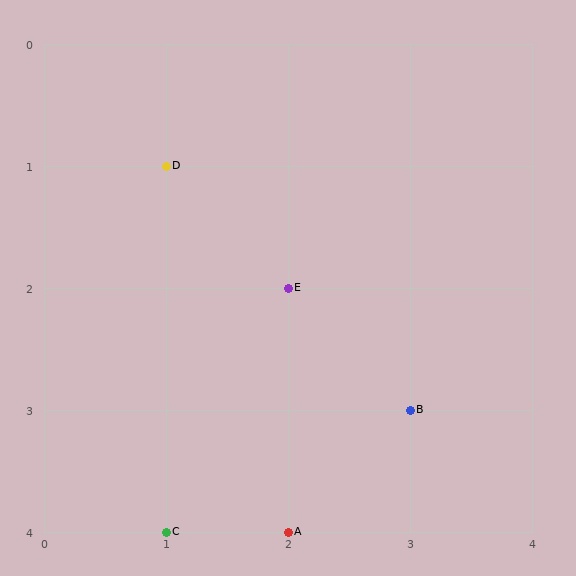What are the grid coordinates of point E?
Point E is at grid coordinates (2, 2).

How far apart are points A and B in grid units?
Points A and B are 1 column and 1 row apart (about 1.4 grid units diagonally).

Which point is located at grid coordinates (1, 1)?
Point D is at (1, 1).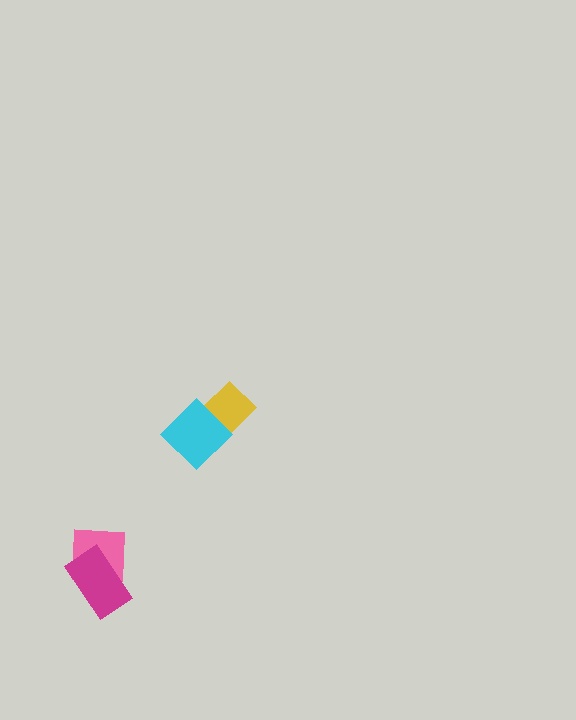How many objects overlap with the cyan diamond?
1 object overlaps with the cyan diamond.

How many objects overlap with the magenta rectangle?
1 object overlaps with the magenta rectangle.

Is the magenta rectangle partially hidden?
No, no other shape covers it.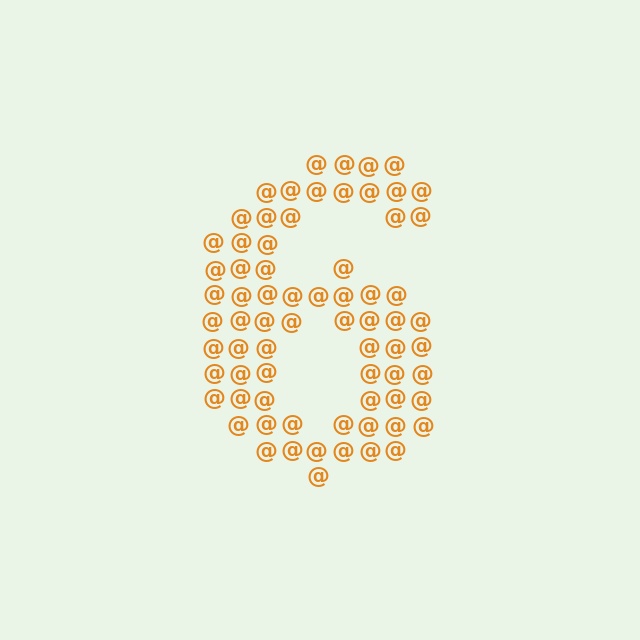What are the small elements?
The small elements are at signs.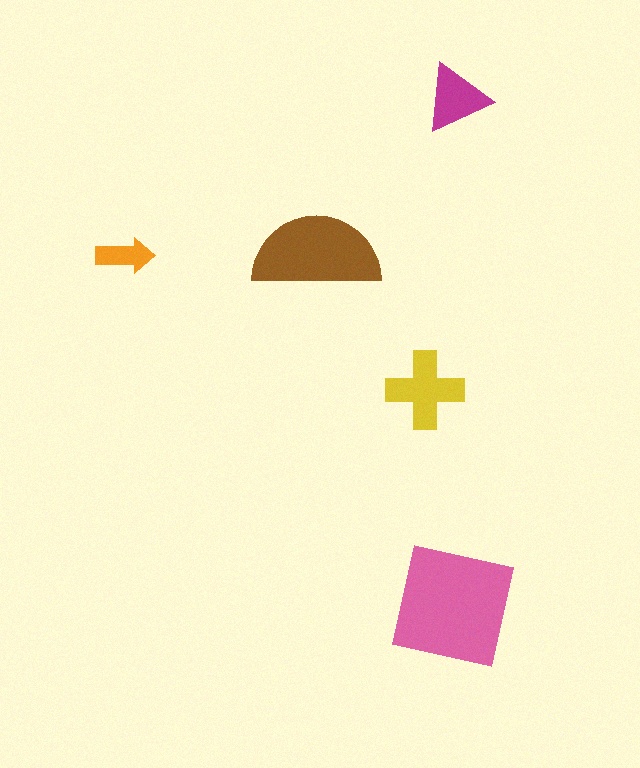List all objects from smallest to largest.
The orange arrow, the magenta triangle, the yellow cross, the brown semicircle, the pink square.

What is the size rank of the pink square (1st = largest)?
1st.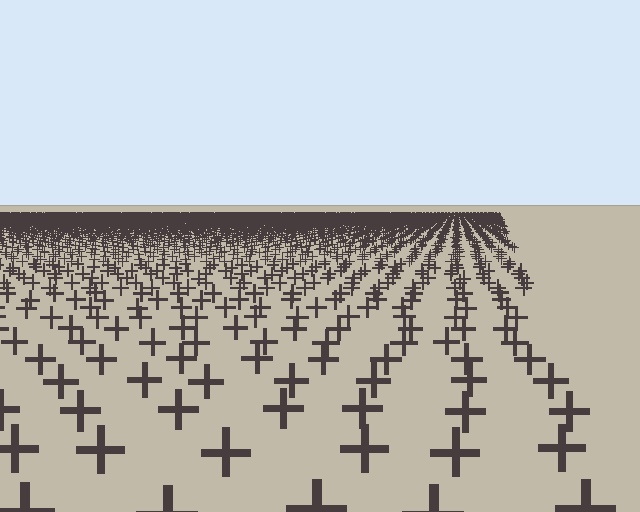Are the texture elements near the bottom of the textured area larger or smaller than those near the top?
Larger. Near the bottom, elements are closer to the viewer and appear at a bigger on-screen size.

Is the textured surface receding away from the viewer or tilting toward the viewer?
The surface is receding away from the viewer. Texture elements get smaller and denser toward the top.